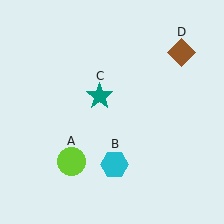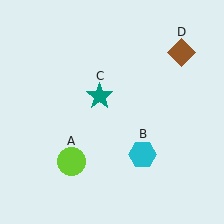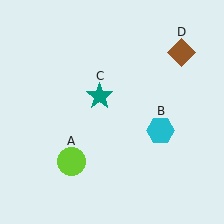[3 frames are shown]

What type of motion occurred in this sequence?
The cyan hexagon (object B) rotated counterclockwise around the center of the scene.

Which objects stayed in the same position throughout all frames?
Lime circle (object A) and teal star (object C) and brown diamond (object D) remained stationary.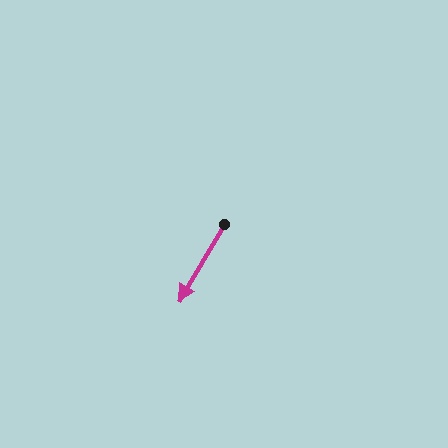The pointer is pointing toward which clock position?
Roughly 7 o'clock.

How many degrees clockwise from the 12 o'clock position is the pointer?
Approximately 210 degrees.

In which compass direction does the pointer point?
Southwest.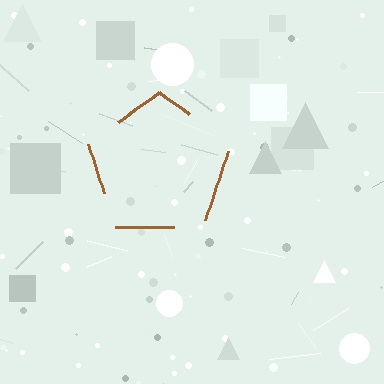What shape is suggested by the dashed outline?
The dashed outline suggests a pentagon.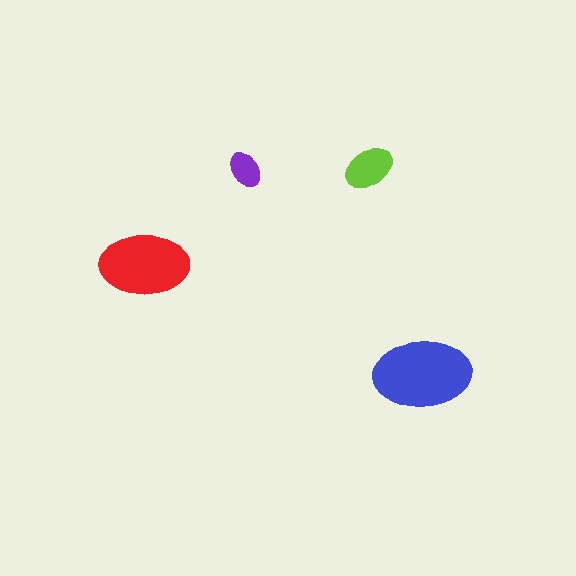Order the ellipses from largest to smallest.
the blue one, the red one, the lime one, the purple one.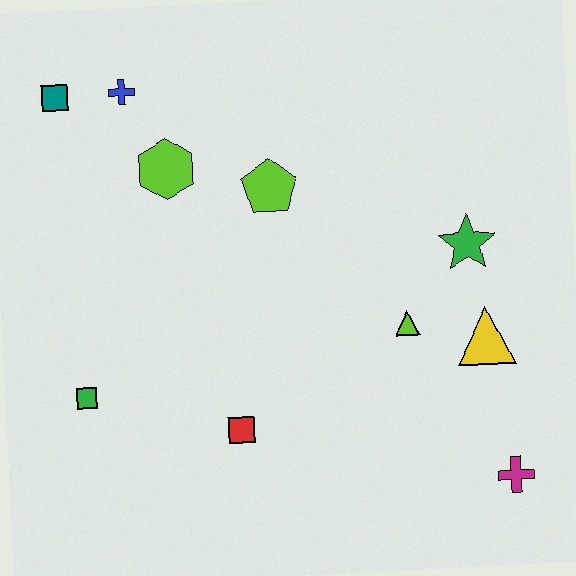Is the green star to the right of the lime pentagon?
Yes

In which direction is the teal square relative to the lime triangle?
The teal square is to the left of the lime triangle.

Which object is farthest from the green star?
The teal square is farthest from the green star.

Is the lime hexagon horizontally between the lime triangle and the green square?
Yes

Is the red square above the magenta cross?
Yes